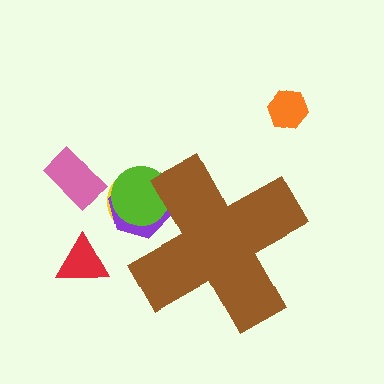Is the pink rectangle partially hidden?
No, the pink rectangle is fully visible.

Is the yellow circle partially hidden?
Yes, the yellow circle is partially hidden behind the brown cross.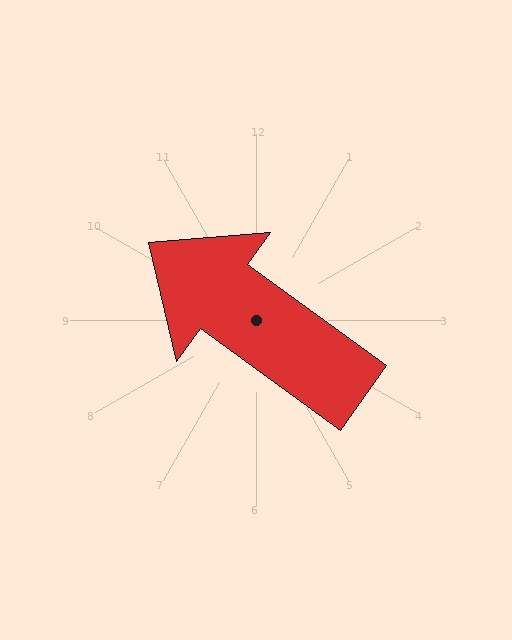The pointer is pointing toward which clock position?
Roughly 10 o'clock.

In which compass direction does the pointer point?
Northwest.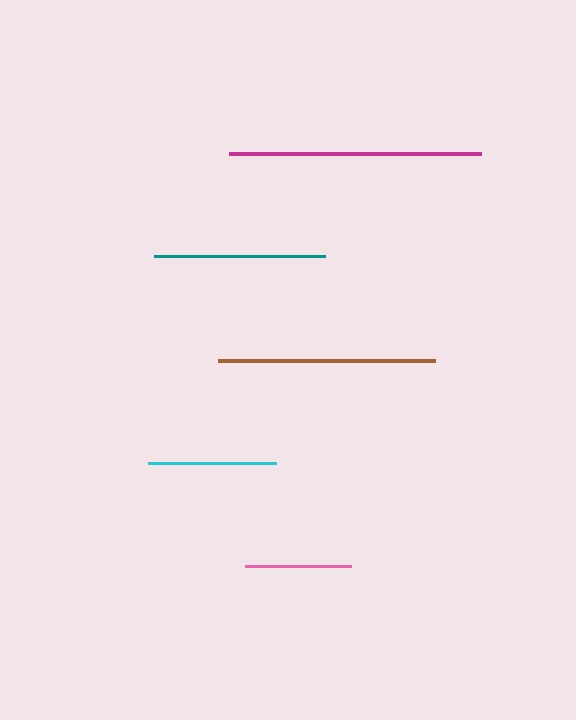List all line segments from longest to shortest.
From longest to shortest: magenta, brown, teal, cyan, pink.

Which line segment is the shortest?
The pink line is the shortest at approximately 106 pixels.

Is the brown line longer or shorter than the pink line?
The brown line is longer than the pink line.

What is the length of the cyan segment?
The cyan segment is approximately 128 pixels long.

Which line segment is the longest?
The magenta line is the longest at approximately 253 pixels.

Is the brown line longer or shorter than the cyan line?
The brown line is longer than the cyan line.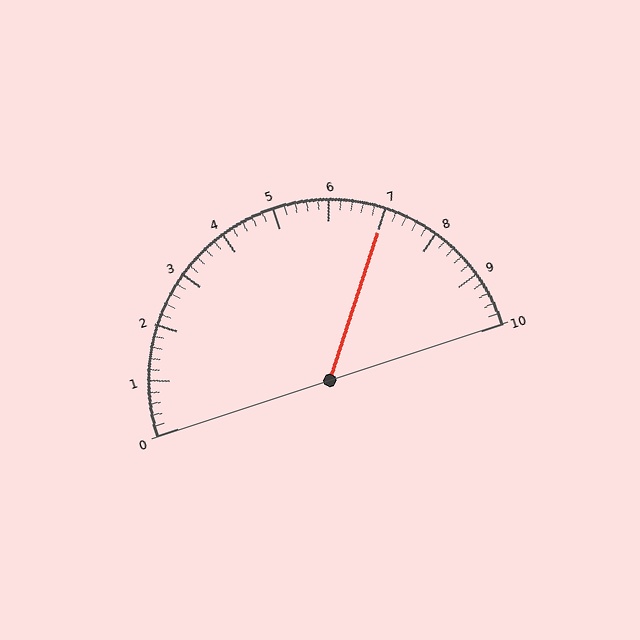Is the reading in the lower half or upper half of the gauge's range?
The reading is in the upper half of the range (0 to 10).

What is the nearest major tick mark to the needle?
The nearest major tick mark is 7.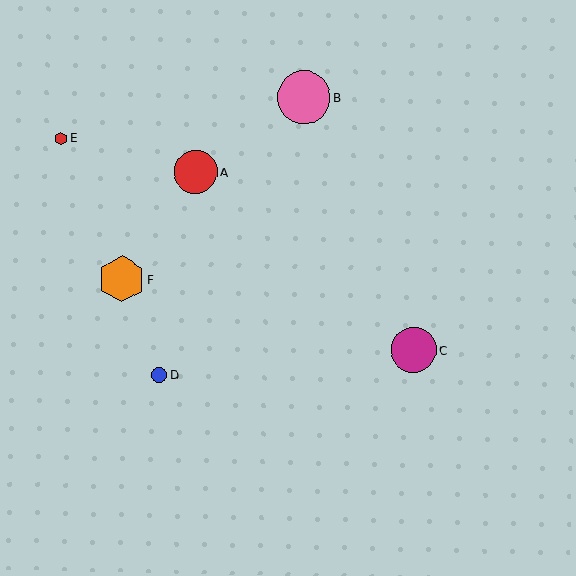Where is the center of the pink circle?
The center of the pink circle is at (304, 97).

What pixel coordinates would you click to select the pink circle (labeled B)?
Click at (304, 97) to select the pink circle B.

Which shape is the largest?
The pink circle (labeled B) is the largest.